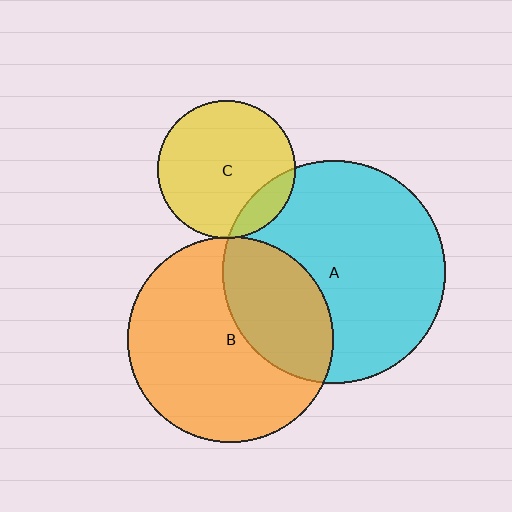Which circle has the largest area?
Circle A (cyan).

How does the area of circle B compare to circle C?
Approximately 2.2 times.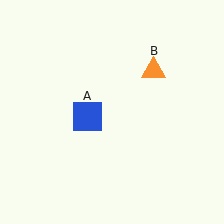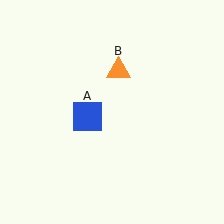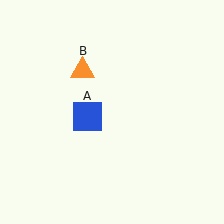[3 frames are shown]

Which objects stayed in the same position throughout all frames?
Blue square (object A) remained stationary.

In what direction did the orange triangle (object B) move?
The orange triangle (object B) moved left.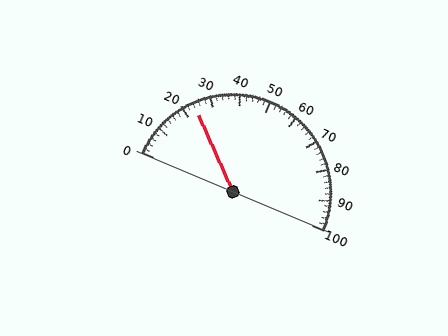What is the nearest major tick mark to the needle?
The nearest major tick mark is 20.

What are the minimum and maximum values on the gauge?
The gauge ranges from 0 to 100.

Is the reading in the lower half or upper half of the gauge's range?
The reading is in the lower half of the range (0 to 100).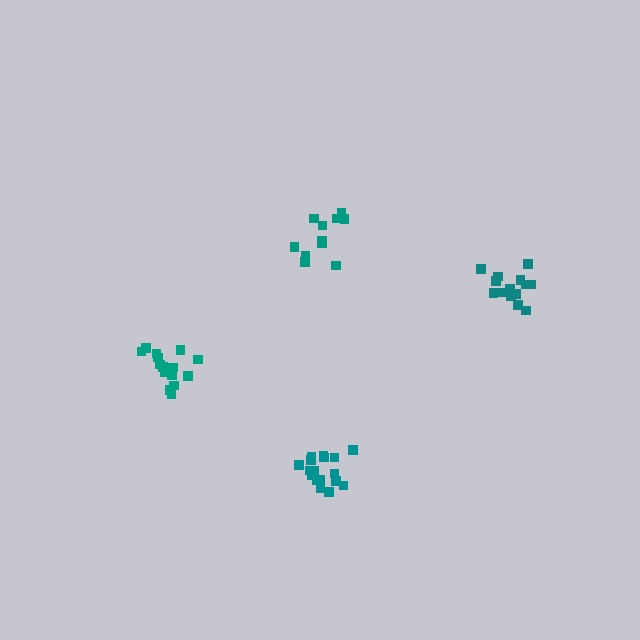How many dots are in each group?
Group 1: 11 dots, Group 2: 16 dots, Group 3: 17 dots, Group 4: 14 dots (58 total).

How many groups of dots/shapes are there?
There are 4 groups.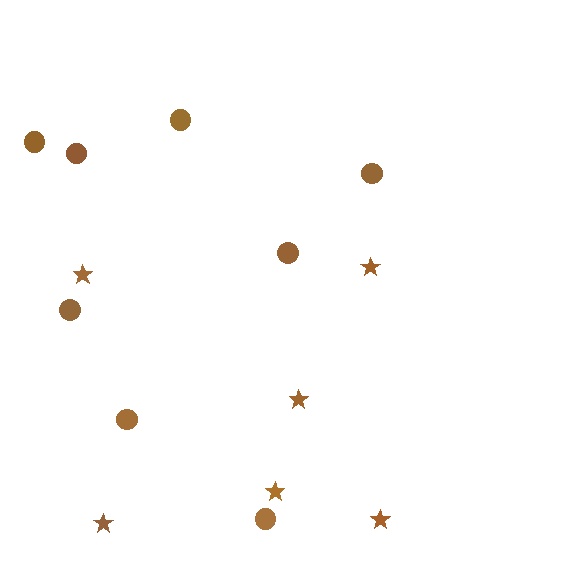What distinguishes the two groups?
There are 2 groups: one group of stars (6) and one group of circles (8).